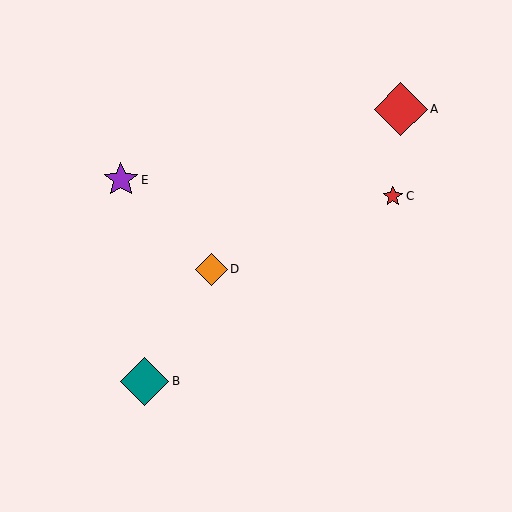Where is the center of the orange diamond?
The center of the orange diamond is at (211, 269).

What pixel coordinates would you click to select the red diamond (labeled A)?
Click at (401, 109) to select the red diamond A.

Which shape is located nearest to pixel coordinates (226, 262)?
The orange diamond (labeled D) at (211, 269) is nearest to that location.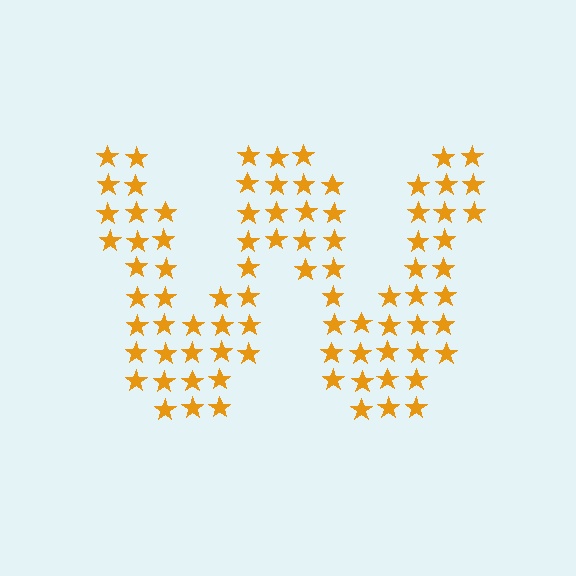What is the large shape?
The large shape is the letter W.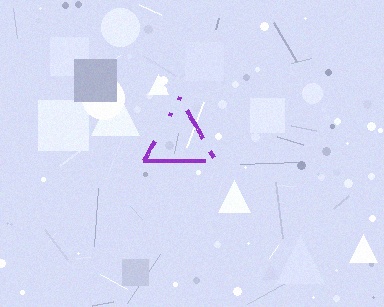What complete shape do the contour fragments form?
The contour fragments form a triangle.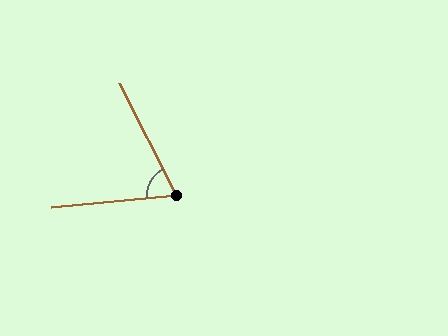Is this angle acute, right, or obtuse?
It is acute.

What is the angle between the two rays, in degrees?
Approximately 68 degrees.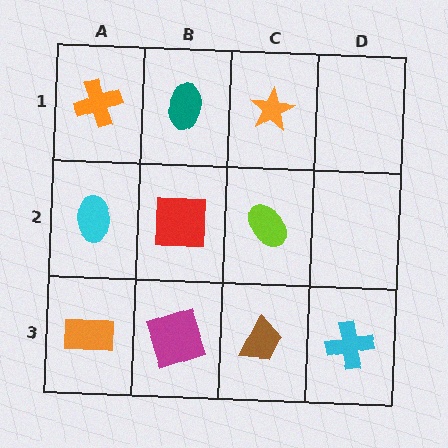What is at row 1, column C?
An orange star.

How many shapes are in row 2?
3 shapes.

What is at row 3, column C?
A brown trapezoid.